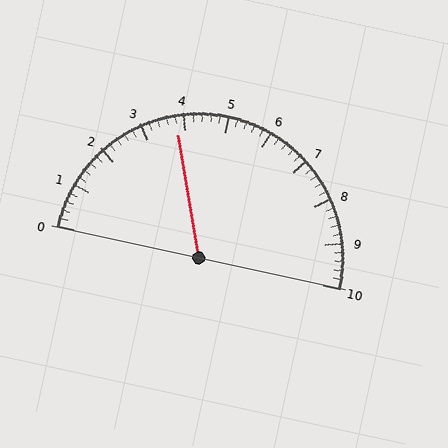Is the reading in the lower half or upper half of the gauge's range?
The reading is in the lower half of the range (0 to 10).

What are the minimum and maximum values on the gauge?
The gauge ranges from 0 to 10.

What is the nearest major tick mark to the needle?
The nearest major tick mark is 4.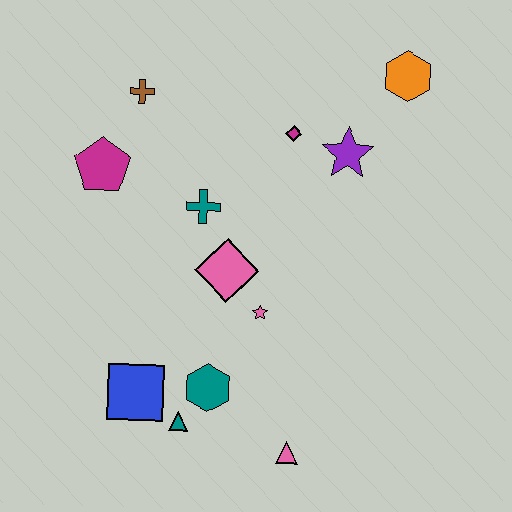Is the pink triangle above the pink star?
No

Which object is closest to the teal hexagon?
The teal triangle is closest to the teal hexagon.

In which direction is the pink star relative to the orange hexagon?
The pink star is below the orange hexagon.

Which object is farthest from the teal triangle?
The orange hexagon is farthest from the teal triangle.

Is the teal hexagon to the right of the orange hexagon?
No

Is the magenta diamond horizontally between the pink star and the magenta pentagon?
No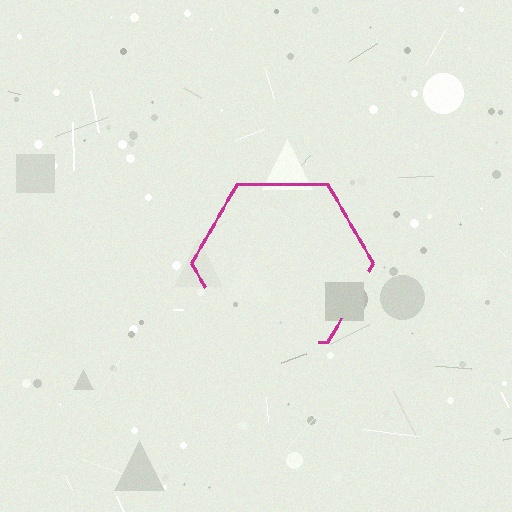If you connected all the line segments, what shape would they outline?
They would outline a hexagon.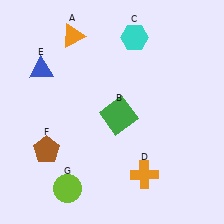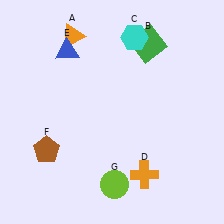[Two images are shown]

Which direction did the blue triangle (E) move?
The blue triangle (E) moved right.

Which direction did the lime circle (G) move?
The lime circle (G) moved right.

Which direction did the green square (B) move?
The green square (B) moved up.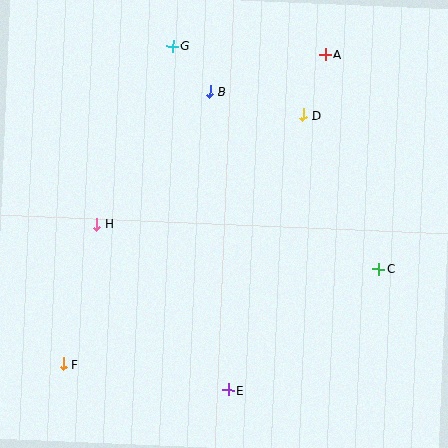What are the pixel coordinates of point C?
Point C is at (379, 269).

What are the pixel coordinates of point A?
Point A is at (325, 55).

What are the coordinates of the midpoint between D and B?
The midpoint between D and B is at (257, 103).